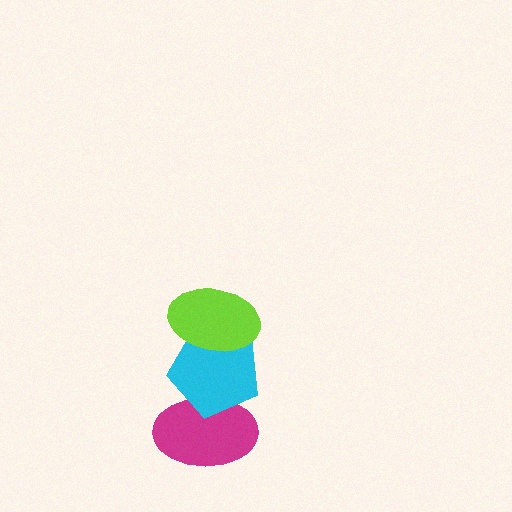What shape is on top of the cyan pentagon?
The lime ellipse is on top of the cyan pentagon.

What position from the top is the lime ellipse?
The lime ellipse is 1st from the top.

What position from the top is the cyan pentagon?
The cyan pentagon is 2nd from the top.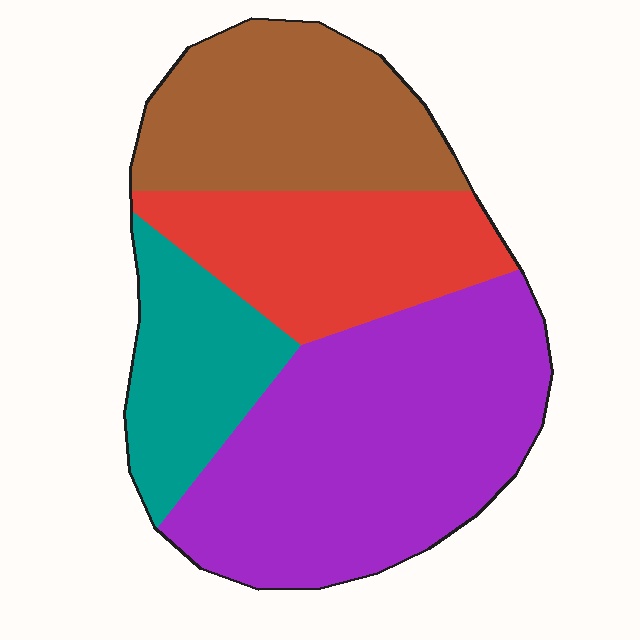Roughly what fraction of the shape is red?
Red covers 20% of the shape.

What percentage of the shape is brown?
Brown covers around 25% of the shape.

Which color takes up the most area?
Purple, at roughly 40%.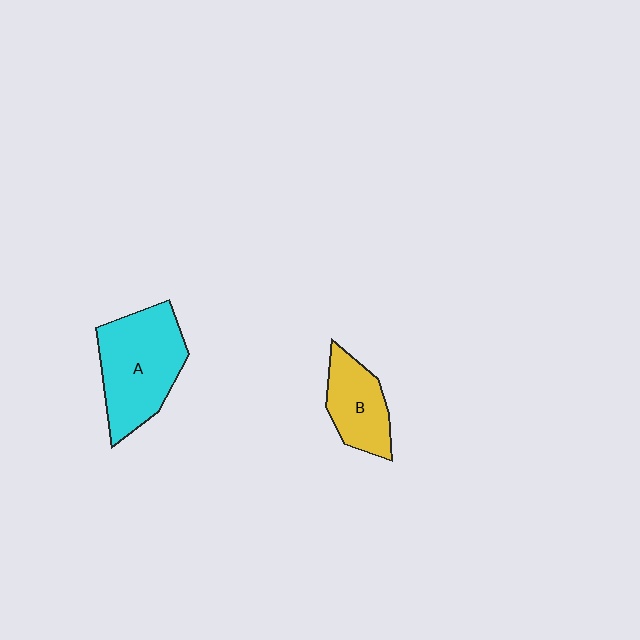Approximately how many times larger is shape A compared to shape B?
Approximately 1.7 times.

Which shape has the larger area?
Shape A (cyan).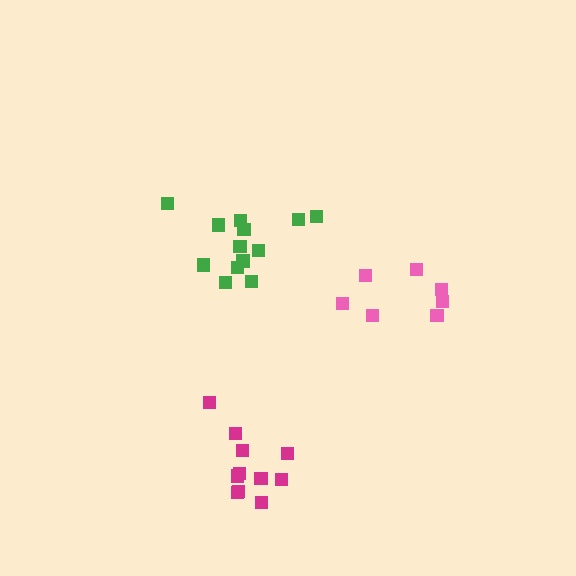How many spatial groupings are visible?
There are 3 spatial groupings.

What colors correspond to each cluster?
The clusters are colored: green, pink, magenta.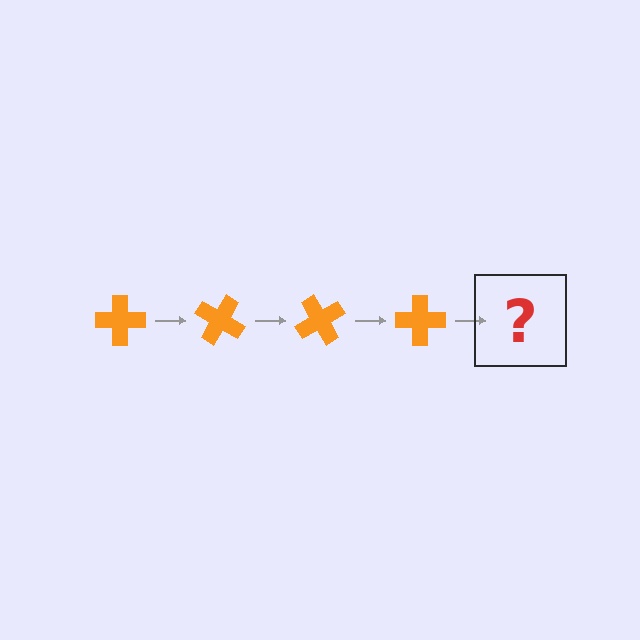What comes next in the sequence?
The next element should be an orange cross rotated 120 degrees.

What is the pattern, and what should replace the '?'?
The pattern is that the cross rotates 30 degrees each step. The '?' should be an orange cross rotated 120 degrees.